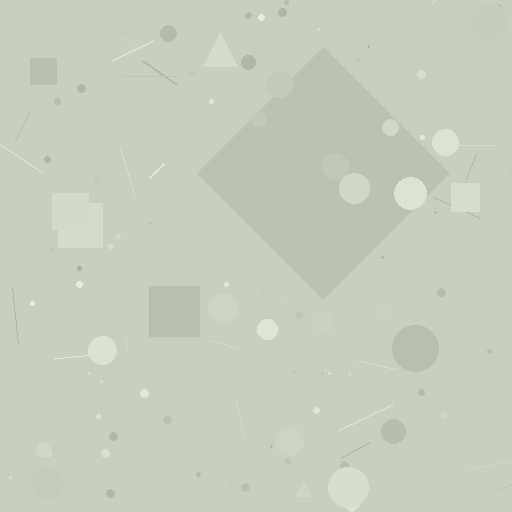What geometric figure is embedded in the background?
A diamond is embedded in the background.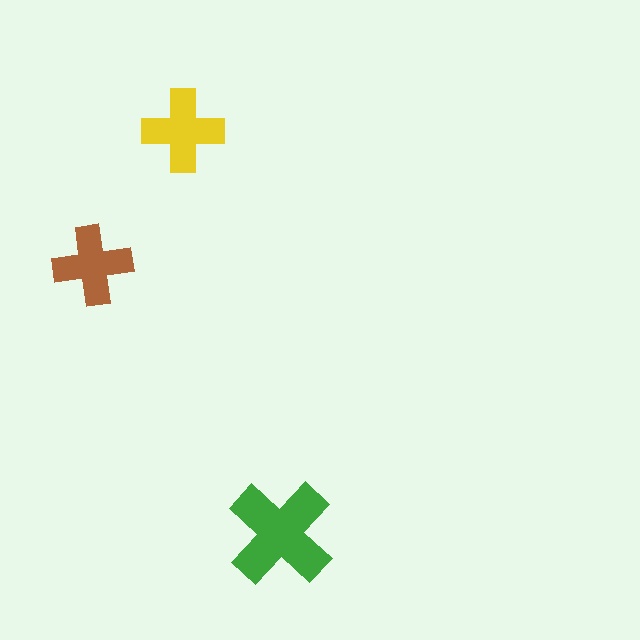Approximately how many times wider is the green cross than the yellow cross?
About 1.5 times wider.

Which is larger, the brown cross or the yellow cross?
The yellow one.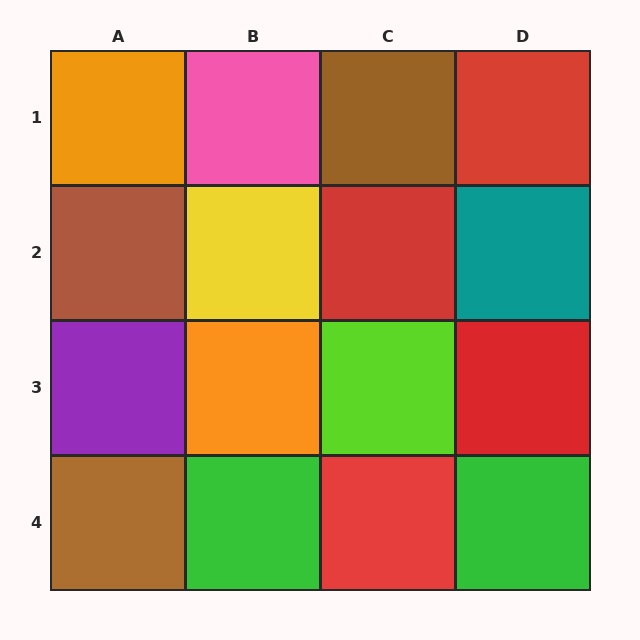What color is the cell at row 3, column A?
Purple.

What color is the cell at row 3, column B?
Orange.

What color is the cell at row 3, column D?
Red.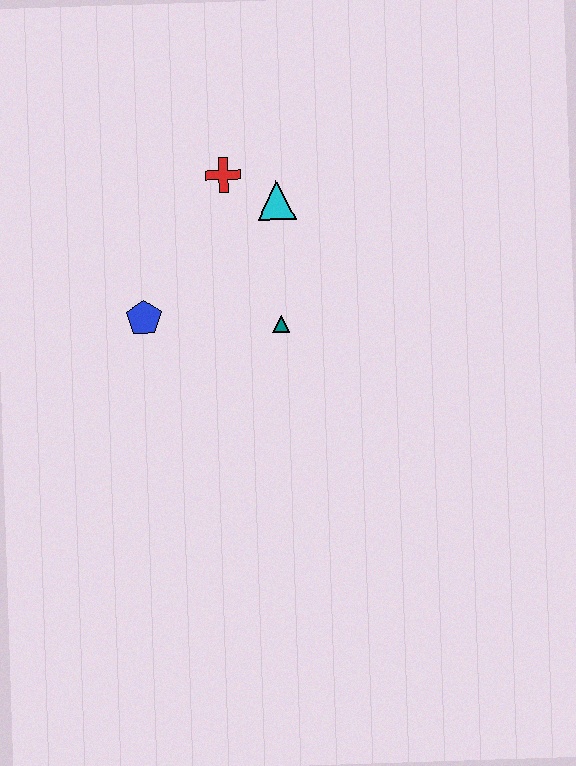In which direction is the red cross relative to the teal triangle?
The red cross is above the teal triangle.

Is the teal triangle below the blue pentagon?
Yes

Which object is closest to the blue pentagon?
The teal triangle is closest to the blue pentagon.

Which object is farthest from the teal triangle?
The red cross is farthest from the teal triangle.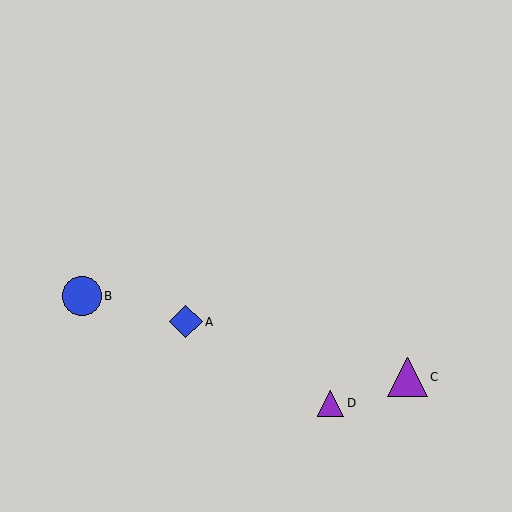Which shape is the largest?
The purple triangle (labeled C) is the largest.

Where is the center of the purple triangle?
The center of the purple triangle is at (408, 377).